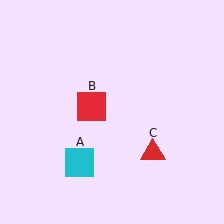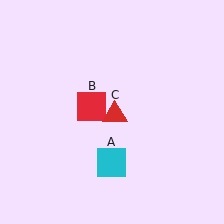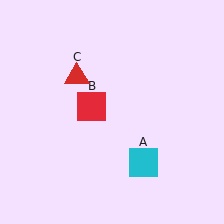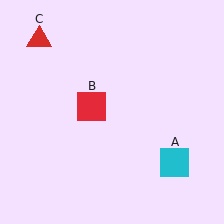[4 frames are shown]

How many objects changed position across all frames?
2 objects changed position: cyan square (object A), red triangle (object C).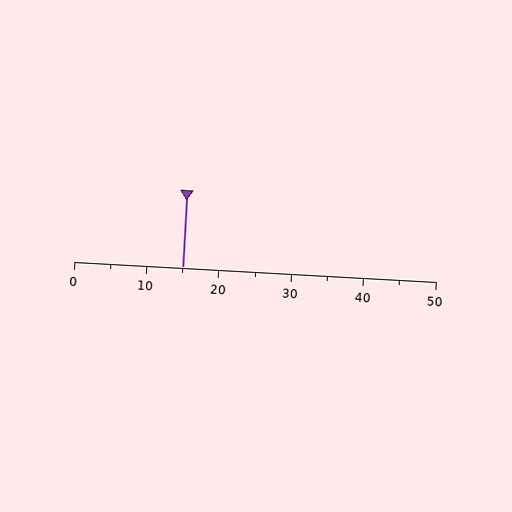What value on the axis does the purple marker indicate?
The marker indicates approximately 15.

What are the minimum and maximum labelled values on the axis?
The axis runs from 0 to 50.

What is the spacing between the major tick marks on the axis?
The major ticks are spaced 10 apart.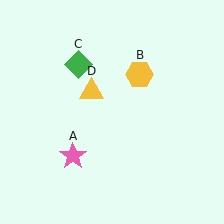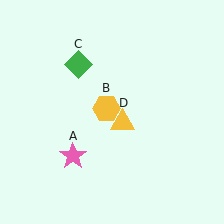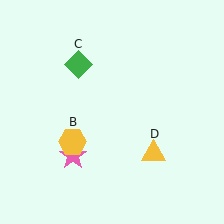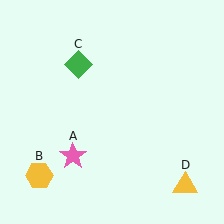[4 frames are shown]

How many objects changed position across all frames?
2 objects changed position: yellow hexagon (object B), yellow triangle (object D).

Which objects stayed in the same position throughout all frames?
Pink star (object A) and green diamond (object C) remained stationary.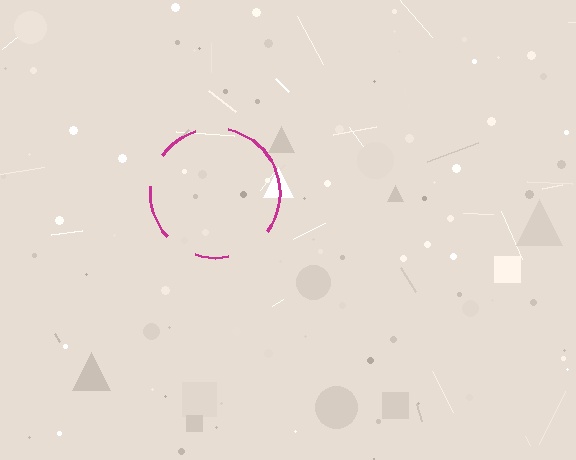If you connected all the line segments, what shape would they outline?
They would outline a circle.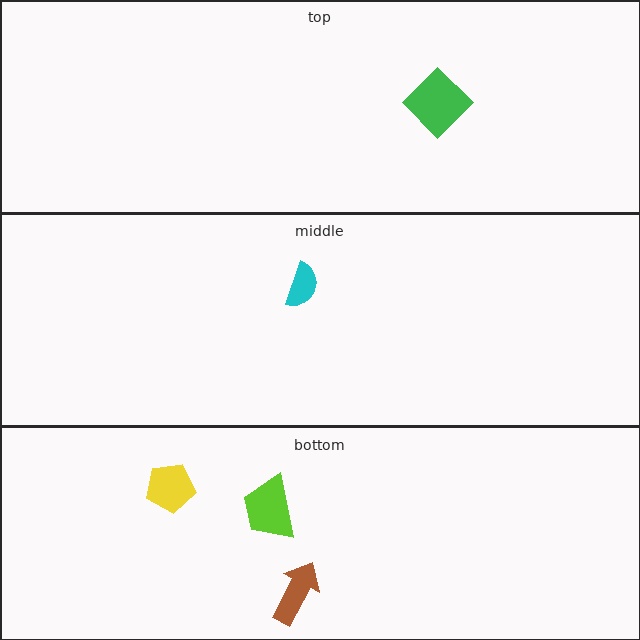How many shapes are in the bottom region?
3.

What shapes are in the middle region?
The cyan semicircle.